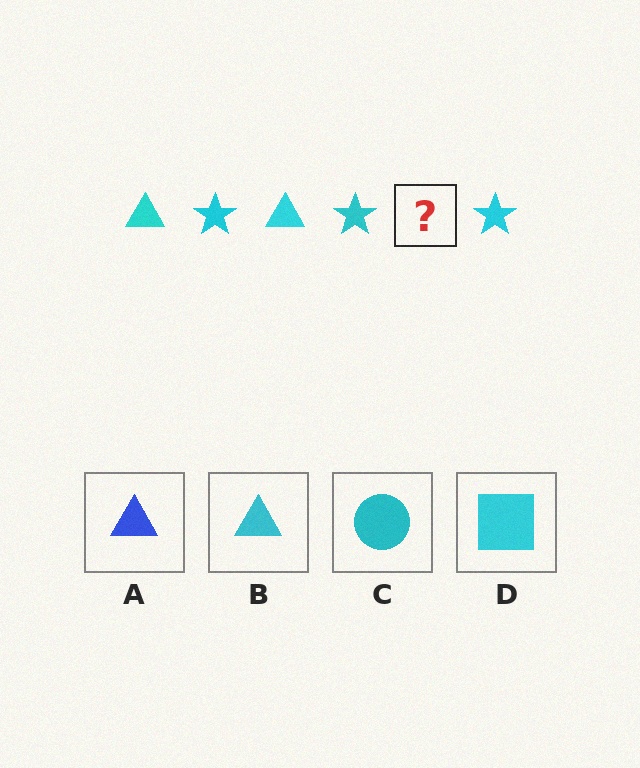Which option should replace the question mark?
Option B.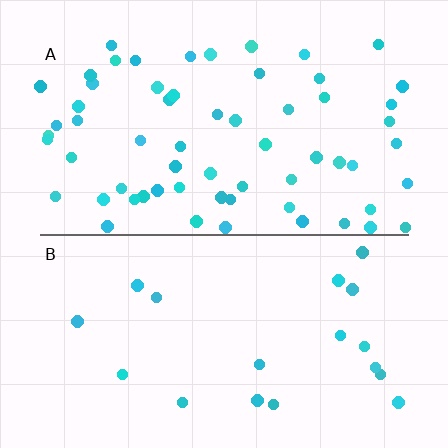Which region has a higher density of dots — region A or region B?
A (the top).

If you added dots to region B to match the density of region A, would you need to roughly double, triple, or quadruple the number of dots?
Approximately triple.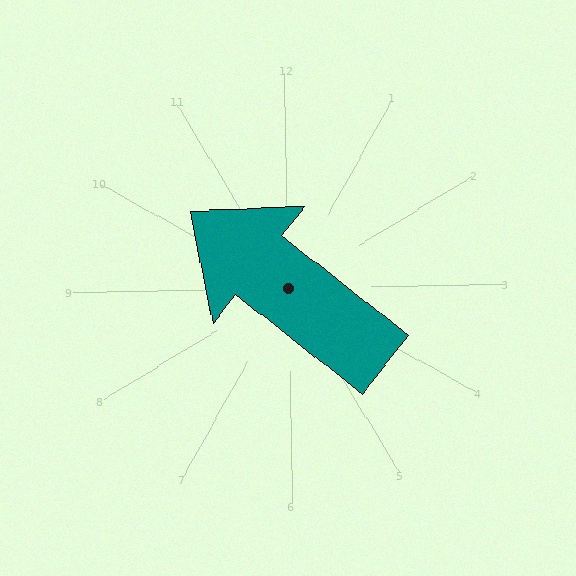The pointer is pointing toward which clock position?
Roughly 10 o'clock.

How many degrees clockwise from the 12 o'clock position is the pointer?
Approximately 309 degrees.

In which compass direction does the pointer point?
Northwest.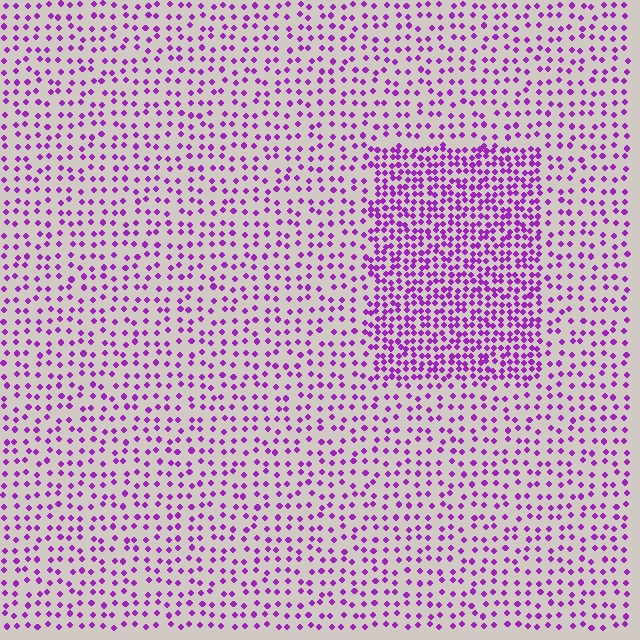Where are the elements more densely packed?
The elements are more densely packed inside the rectangle boundary.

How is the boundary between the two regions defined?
The boundary is defined by a change in element density (approximately 2.2x ratio). All elements are the same color, size, and shape.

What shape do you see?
I see a rectangle.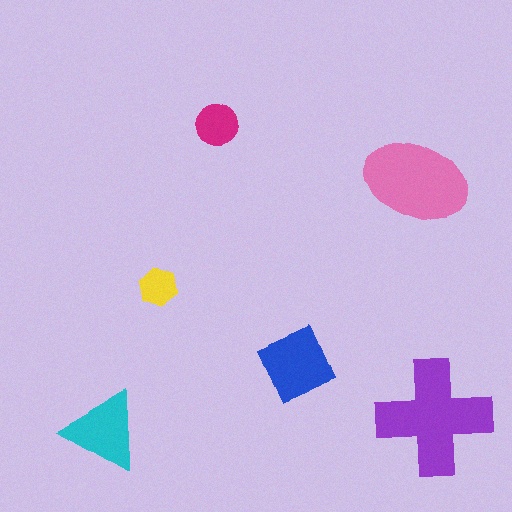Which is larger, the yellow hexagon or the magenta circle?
The magenta circle.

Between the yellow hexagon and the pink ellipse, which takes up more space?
The pink ellipse.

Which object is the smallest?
The yellow hexagon.